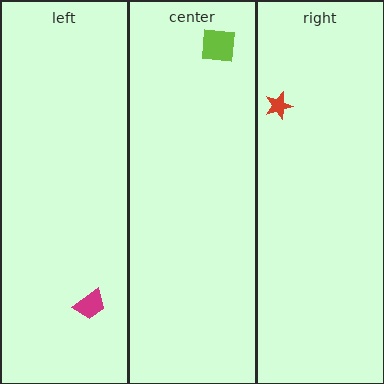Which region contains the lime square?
The center region.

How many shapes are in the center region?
1.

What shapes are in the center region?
The lime square.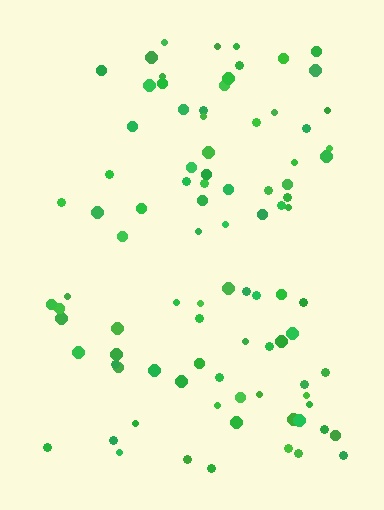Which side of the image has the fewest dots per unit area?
The left.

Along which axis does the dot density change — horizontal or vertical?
Horizontal.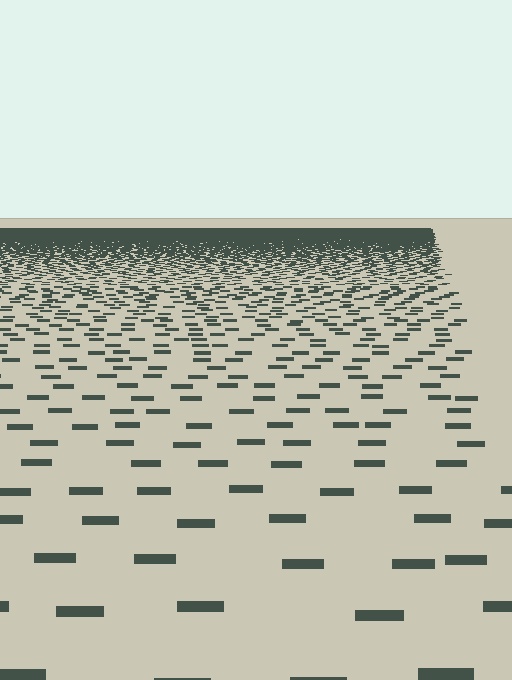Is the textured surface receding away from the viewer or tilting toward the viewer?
The surface is receding away from the viewer. Texture elements get smaller and denser toward the top.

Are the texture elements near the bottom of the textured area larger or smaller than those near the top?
Larger. Near the bottom, elements are closer to the viewer and appear at a bigger on-screen size.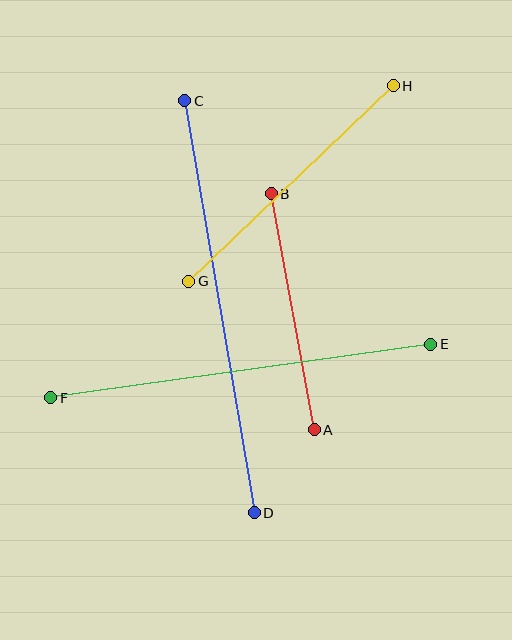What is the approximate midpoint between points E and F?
The midpoint is at approximately (241, 371) pixels.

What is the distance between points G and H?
The distance is approximately 283 pixels.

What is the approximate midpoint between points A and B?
The midpoint is at approximately (293, 312) pixels.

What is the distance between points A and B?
The distance is approximately 240 pixels.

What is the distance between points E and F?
The distance is approximately 383 pixels.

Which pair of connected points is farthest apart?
Points C and D are farthest apart.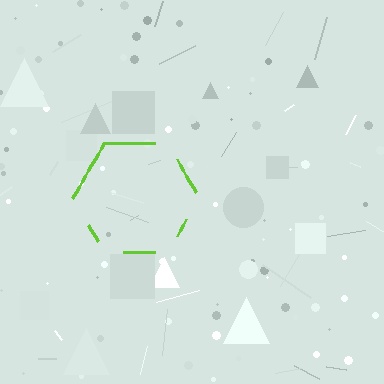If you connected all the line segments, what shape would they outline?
They would outline a hexagon.